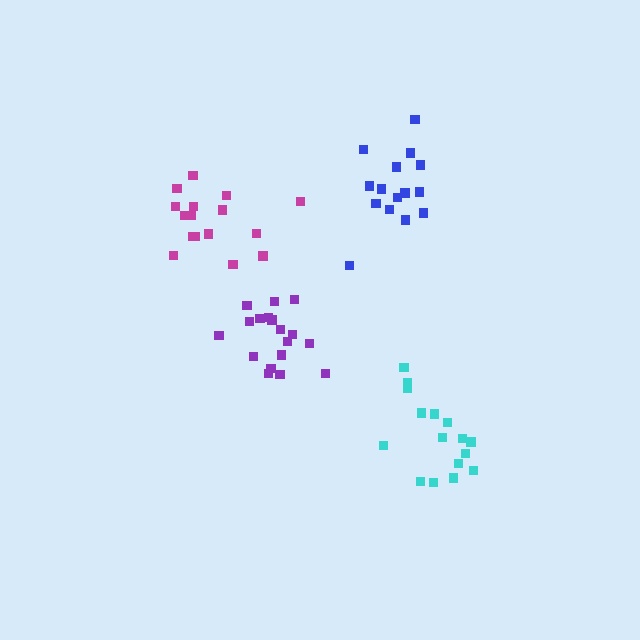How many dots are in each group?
Group 1: 15 dots, Group 2: 18 dots, Group 3: 16 dots, Group 4: 16 dots (65 total).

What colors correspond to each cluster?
The clusters are colored: blue, purple, magenta, cyan.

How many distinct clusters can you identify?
There are 4 distinct clusters.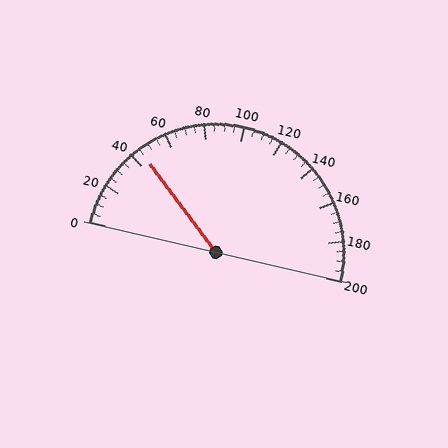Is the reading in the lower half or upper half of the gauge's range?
The reading is in the lower half of the range (0 to 200).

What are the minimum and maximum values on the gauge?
The gauge ranges from 0 to 200.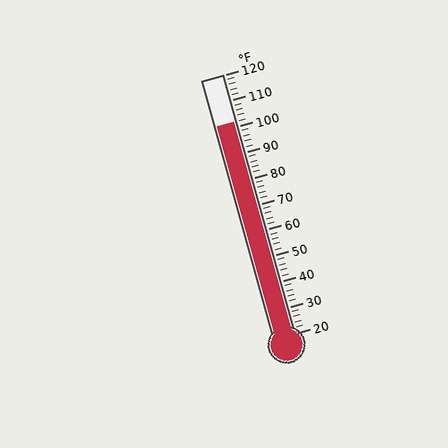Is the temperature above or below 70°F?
The temperature is above 70°F.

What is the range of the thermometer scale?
The thermometer scale ranges from 20°F to 120°F.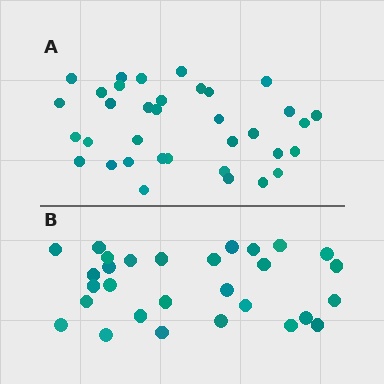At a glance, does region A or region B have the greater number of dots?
Region A (the top region) has more dots.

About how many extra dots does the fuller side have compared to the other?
Region A has about 6 more dots than region B.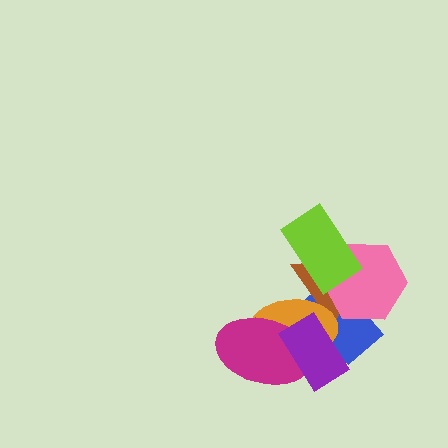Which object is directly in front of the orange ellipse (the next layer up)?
The magenta ellipse is directly in front of the orange ellipse.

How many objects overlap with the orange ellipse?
4 objects overlap with the orange ellipse.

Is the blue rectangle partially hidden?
Yes, it is partially covered by another shape.